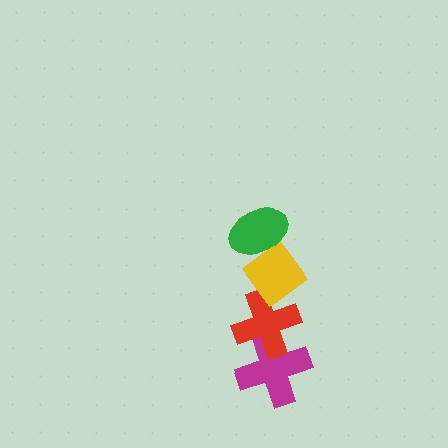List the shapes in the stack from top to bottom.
From top to bottom: the green ellipse, the yellow diamond, the red cross, the magenta cross.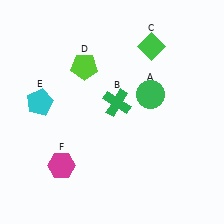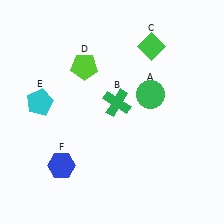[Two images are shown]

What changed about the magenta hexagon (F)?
In Image 1, F is magenta. In Image 2, it changed to blue.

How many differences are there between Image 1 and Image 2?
There is 1 difference between the two images.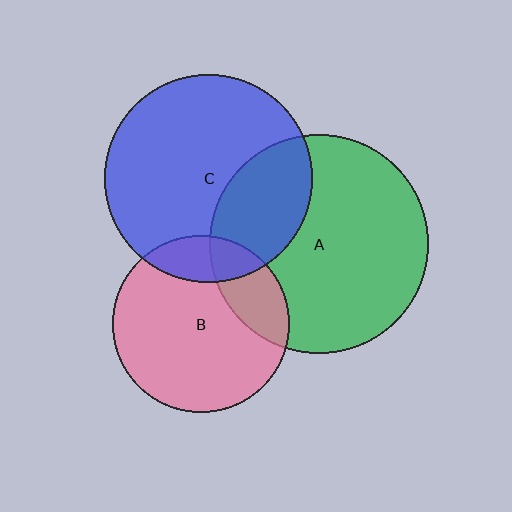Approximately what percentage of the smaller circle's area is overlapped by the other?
Approximately 30%.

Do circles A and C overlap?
Yes.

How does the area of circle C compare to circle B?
Approximately 1.4 times.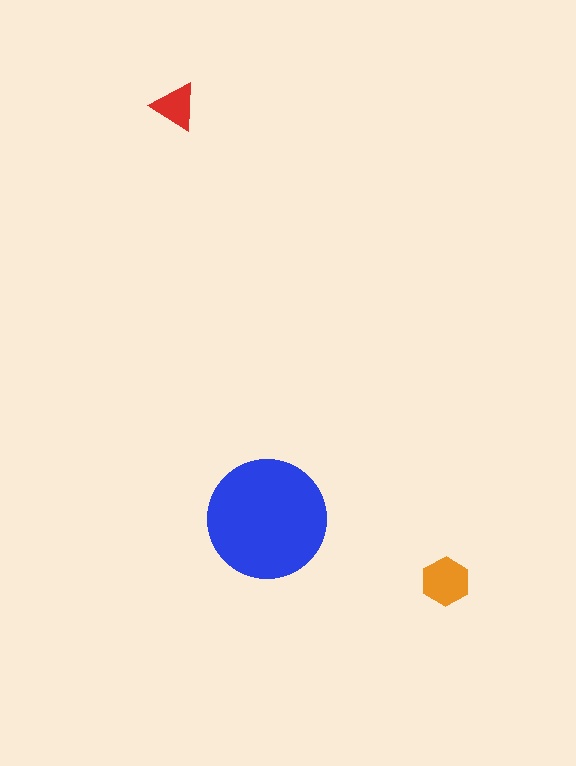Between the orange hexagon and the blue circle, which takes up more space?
The blue circle.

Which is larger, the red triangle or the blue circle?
The blue circle.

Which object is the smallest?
The red triangle.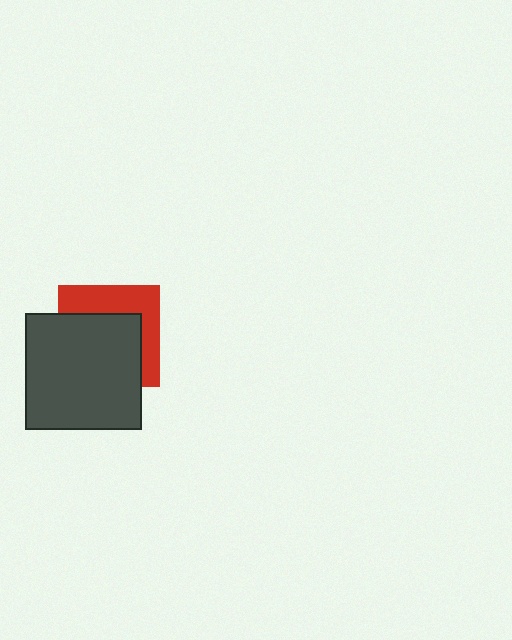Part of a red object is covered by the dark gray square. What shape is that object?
It is a square.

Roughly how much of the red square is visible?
A small part of it is visible (roughly 40%).